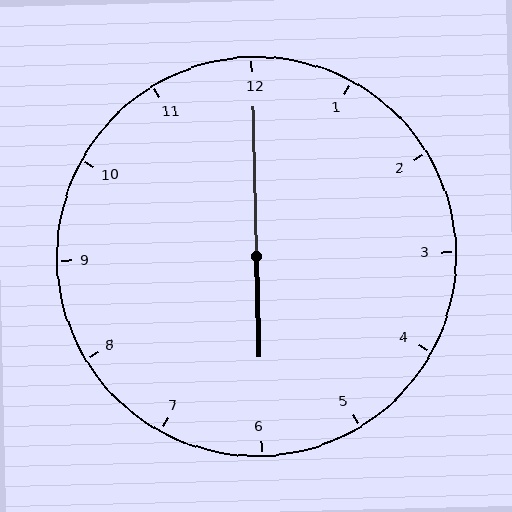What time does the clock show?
6:00.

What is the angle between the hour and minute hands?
Approximately 180 degrees.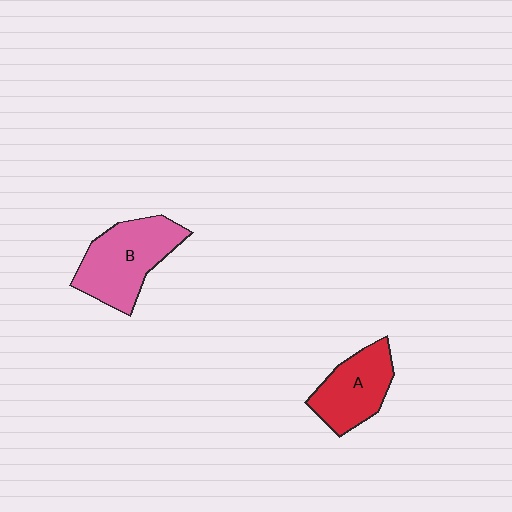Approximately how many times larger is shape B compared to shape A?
Approximately 1.3 times.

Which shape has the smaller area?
Shape A (red).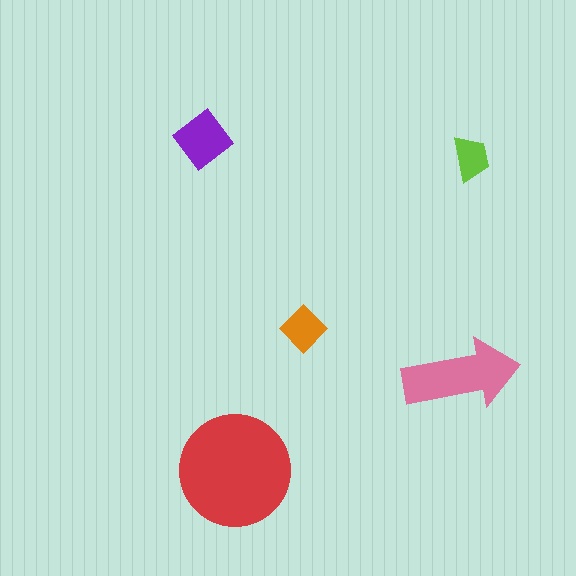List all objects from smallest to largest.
The lime trapezoid, the orange diamond, the purple diamond, the pink arrow, the red circle.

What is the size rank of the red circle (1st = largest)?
1st.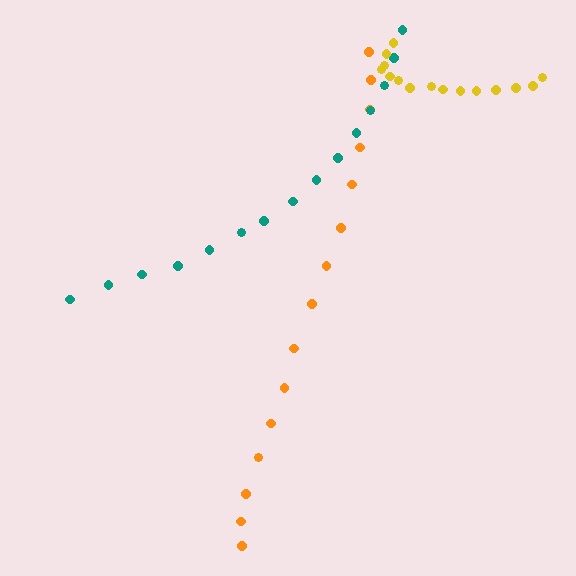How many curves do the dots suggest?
There are 3 distinct paths.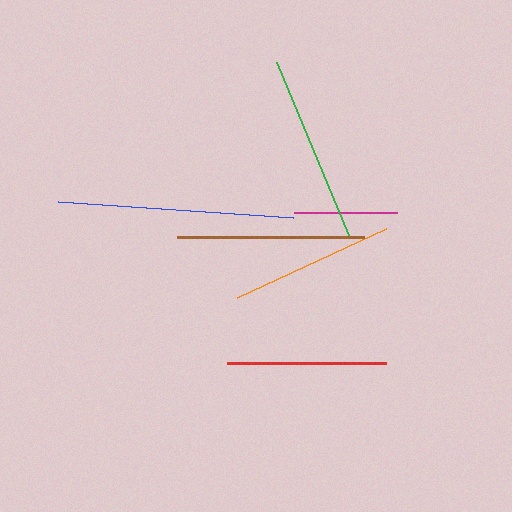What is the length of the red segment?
The red segment is approximately 159 pixels long.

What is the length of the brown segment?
The brown segment is approximately 187 pixels long.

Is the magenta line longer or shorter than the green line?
The green line is longer than the magenta line.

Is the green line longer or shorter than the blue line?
The blue line is longer than the green line.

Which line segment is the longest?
The blue line is the longest at approximately 236 pixels.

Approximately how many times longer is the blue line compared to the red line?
The blue line is approximately 1.5 times the length of the red line.